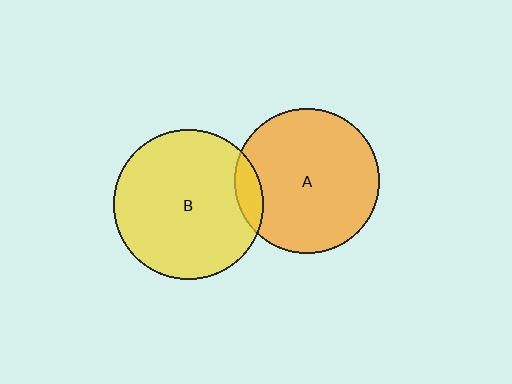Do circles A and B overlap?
Yes.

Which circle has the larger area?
Circle B (yellow).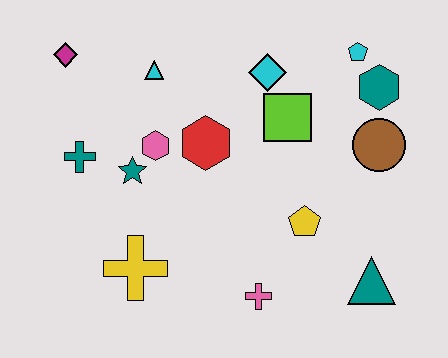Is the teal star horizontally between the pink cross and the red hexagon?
No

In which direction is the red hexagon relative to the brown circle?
The red hexagon is to the left of the brown circle.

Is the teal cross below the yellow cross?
No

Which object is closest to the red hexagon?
The pink hexagon is closest to the red hexagon.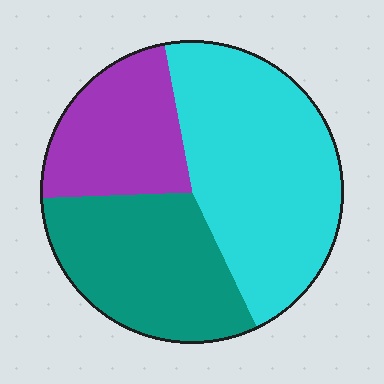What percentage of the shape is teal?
Teal takes up between a quarter and a half of the shape.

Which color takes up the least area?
Purple, at roughly 25%.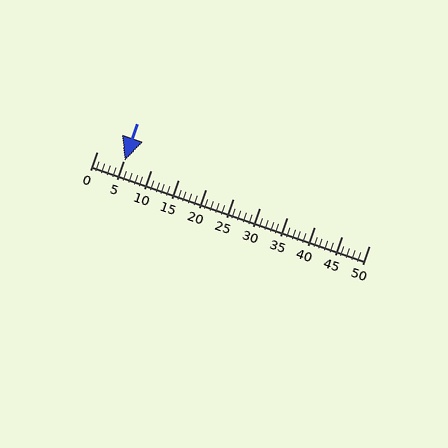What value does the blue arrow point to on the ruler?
The blue arrow points to approximately 5.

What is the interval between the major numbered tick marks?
The major tick marks are spaced 5 units apart.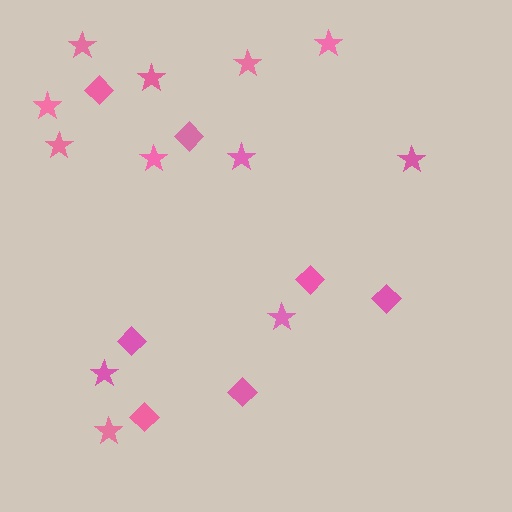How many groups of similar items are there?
There are 2 groups: one group of diamonds (7) and one group of stars (12).